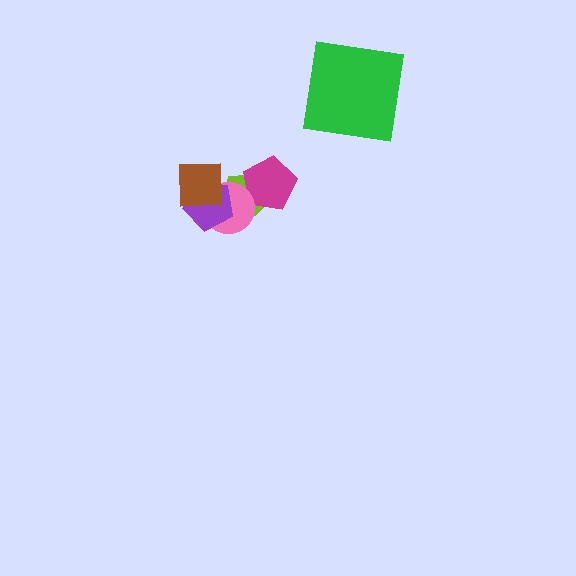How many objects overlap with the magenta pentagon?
2 objects overlap with the magenta pentagon.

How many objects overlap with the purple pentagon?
3 objects overlap with the purple pentagon.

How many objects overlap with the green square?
0 objects overlap with the green square.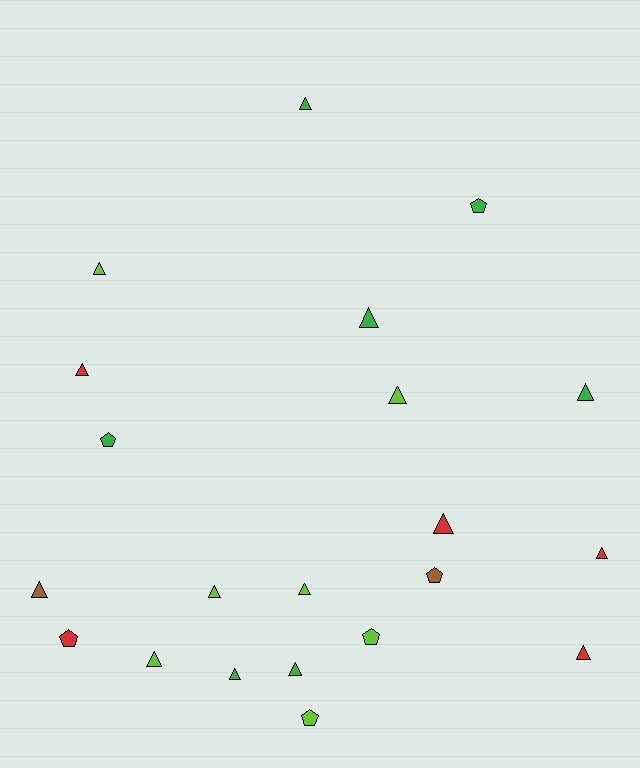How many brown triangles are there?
There is 1 brown triangle.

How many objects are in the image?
There are 21 objects.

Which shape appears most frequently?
Triangle, with 15 objects.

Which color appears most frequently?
Green, with 7 objects.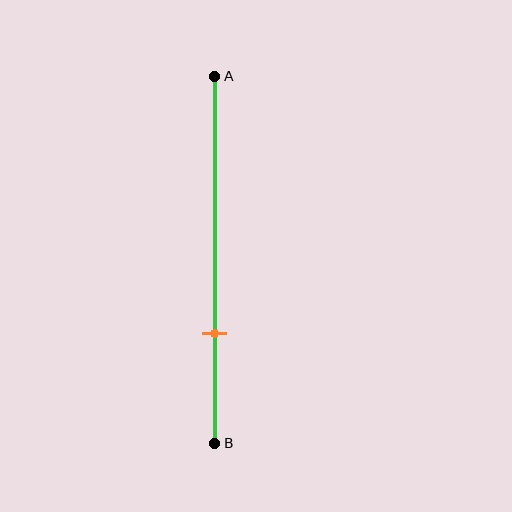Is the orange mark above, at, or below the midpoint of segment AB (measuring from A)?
The orange mark is below the midpoint of segment AB.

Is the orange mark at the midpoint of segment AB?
No, the mark is at about 70% from A, not at the 50% midpoint.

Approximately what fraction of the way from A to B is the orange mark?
The orange mark is approximately 70% of the way from A to B.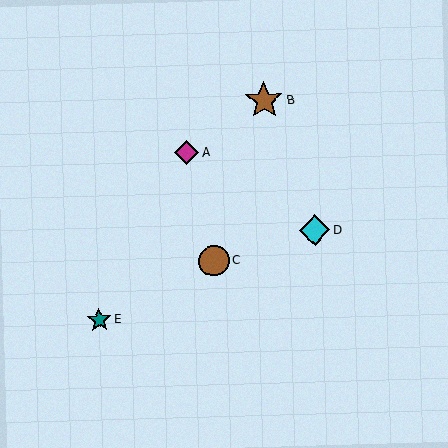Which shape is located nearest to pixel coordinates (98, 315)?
The teal star (labeled E) at (99, 320) is nearest to that location.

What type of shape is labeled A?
Shape A is a magenta diamond.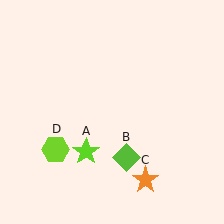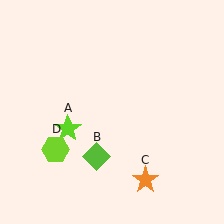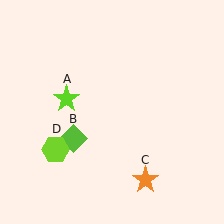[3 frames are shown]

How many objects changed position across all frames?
2 objects changed position: lime star (object A), lime diamond (object B).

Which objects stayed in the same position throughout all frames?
Orange star (object C) and lime hexagon (object D) remained stationary.